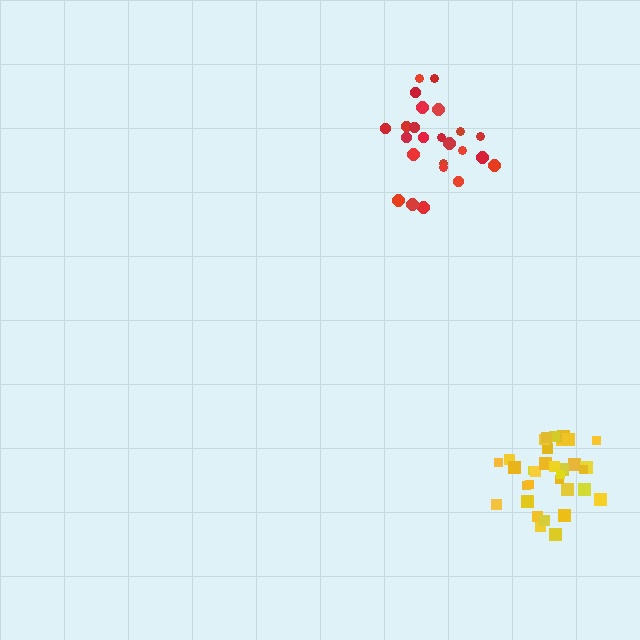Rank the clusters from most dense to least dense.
yellow, red.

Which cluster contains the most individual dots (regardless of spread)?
Yellow (34).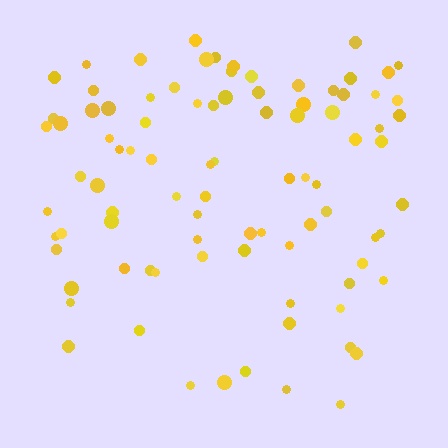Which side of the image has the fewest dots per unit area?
The bottom.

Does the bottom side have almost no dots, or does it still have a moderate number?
Still a moderate number, just noticeably fewer than the top.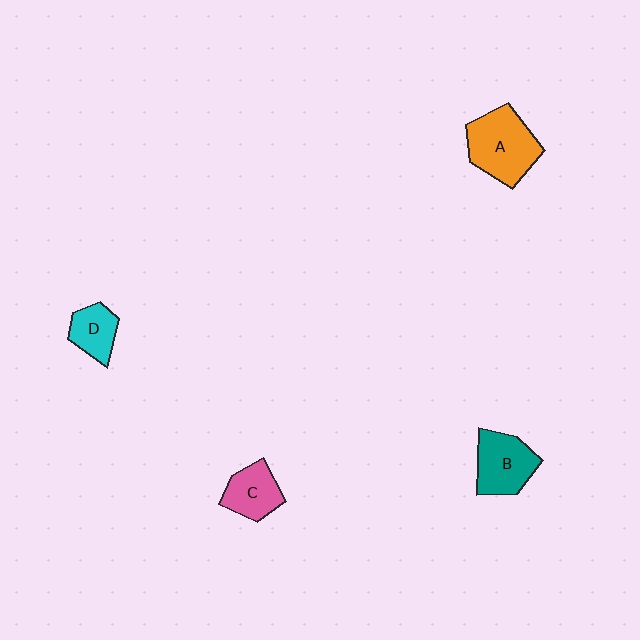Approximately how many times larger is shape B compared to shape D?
Approximately 1.5 times.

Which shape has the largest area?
Shape A (orange).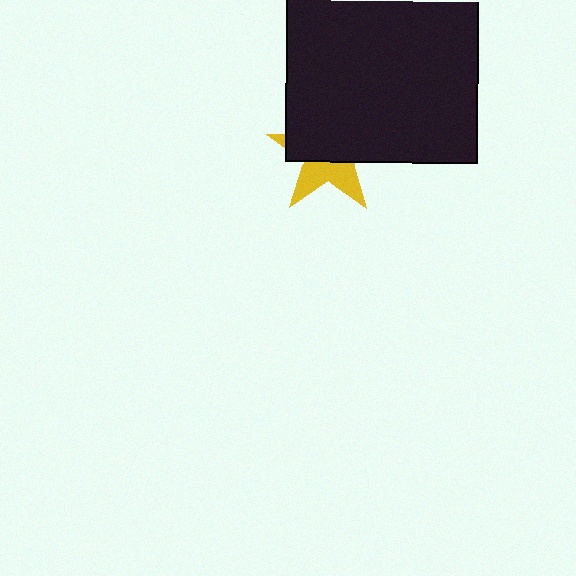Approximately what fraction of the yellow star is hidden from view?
Roughly 60% of the yellow star is hidden behind the black rectangle.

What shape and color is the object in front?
The object in front is a black rectangle.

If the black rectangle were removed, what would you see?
You would see the complete yellow star.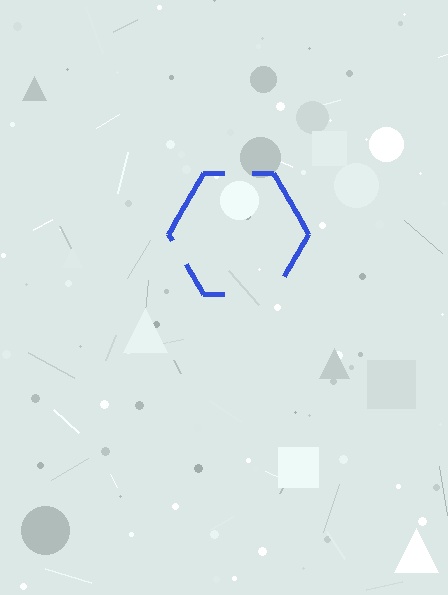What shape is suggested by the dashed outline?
The dashed outline suggests a hexagon.